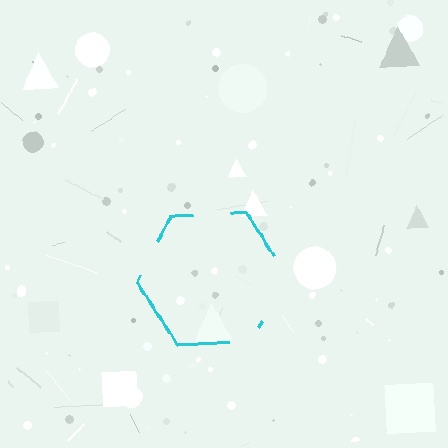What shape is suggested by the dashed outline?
The dashed outline suggests a hexagon.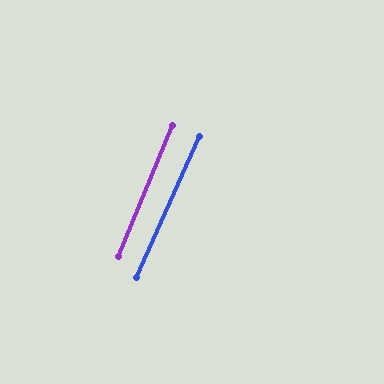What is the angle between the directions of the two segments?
Approximately 2 degrees.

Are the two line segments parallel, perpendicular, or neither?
Parallel — their directions differ by only 1.5°.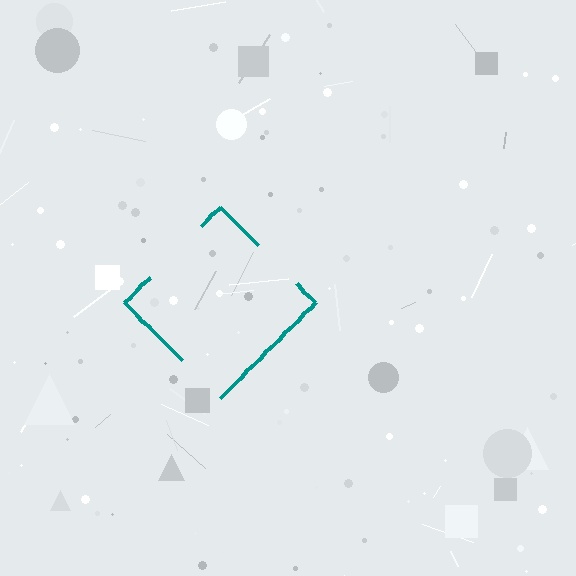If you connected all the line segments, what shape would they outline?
They would outline a diamond.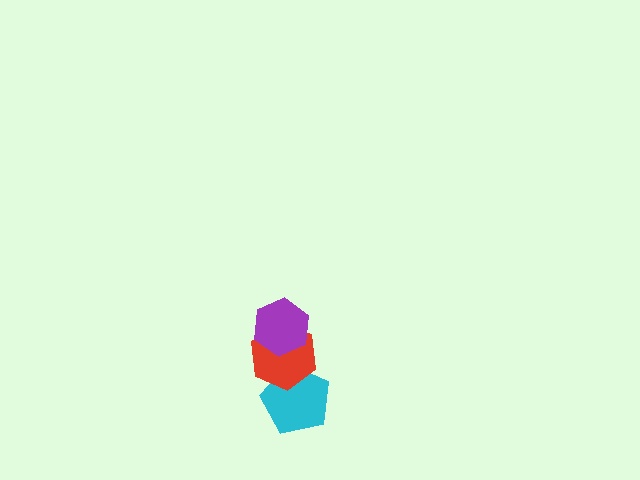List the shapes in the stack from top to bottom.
From top to bottom: the purple hexagon, the red hexagon, the cyan pentagon.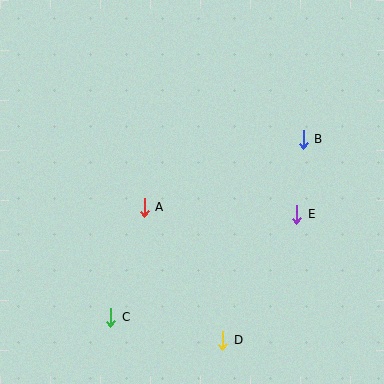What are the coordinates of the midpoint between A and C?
The midpoint between A and C is at (127, 262).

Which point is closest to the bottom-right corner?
Point D is closest to the bottom-right corner.